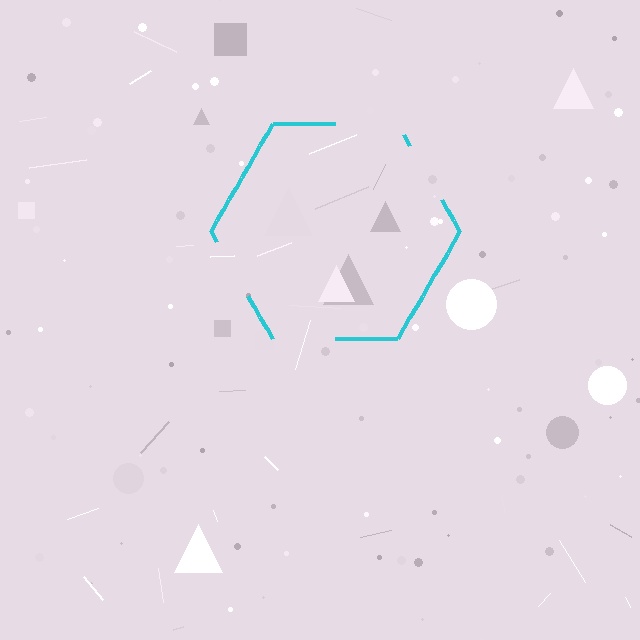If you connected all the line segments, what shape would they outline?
They would outline a hexagon.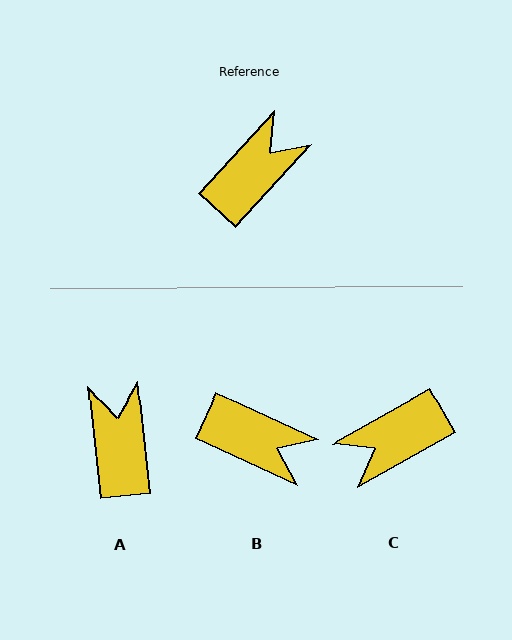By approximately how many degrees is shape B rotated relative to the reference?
Approximately 72 degrees clockwise.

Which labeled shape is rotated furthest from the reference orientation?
C, about 162 degrees away.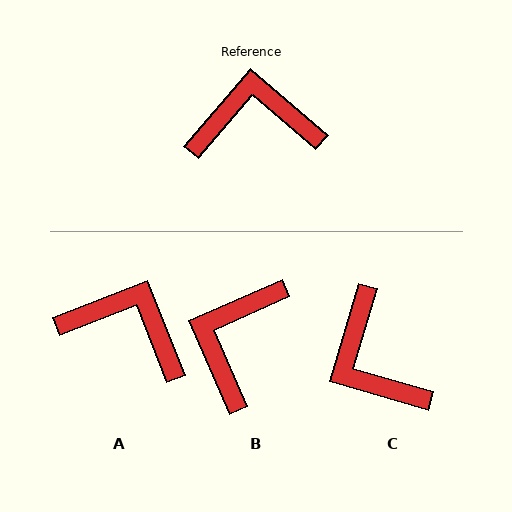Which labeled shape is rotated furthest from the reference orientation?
C, about 114 degrees away.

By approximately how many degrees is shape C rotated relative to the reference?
Approximately 114 degrees counter-clockwise.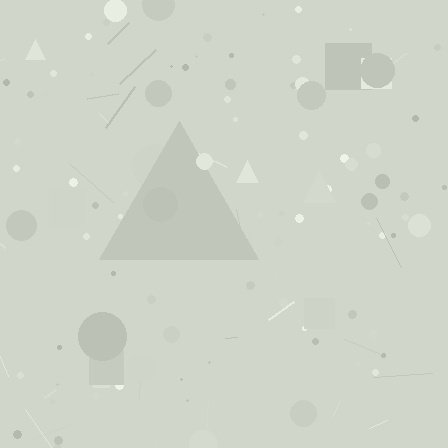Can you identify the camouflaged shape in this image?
The camouflaged shape is a triangle.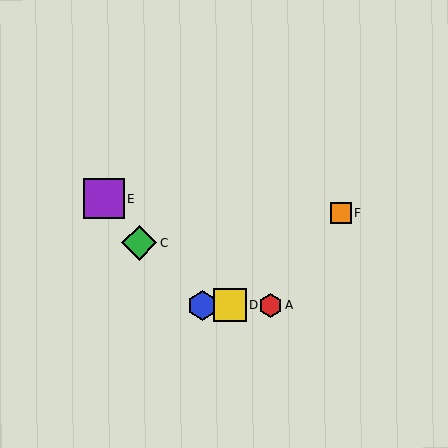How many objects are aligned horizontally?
3 objects (A, B, D) are aligned horizontally.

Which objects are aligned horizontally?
Objects A, B, D are aligned horizontally.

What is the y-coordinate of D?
Object D is at y≈305.